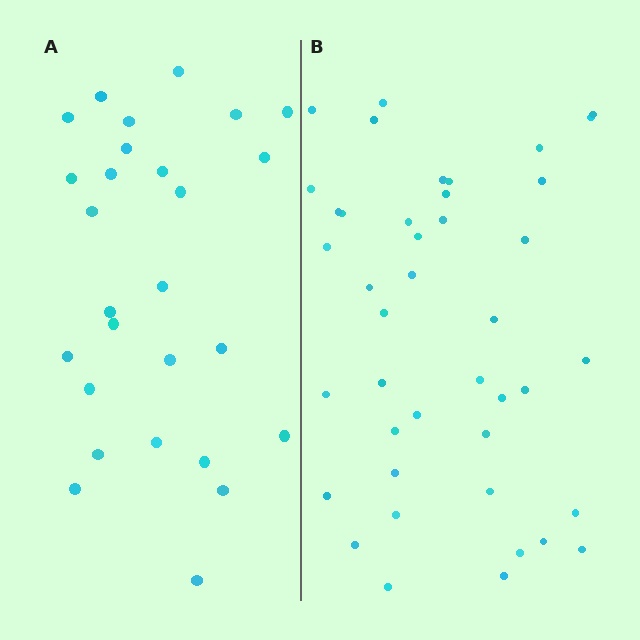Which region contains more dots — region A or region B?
Region B (the right region) has more dots.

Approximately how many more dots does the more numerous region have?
Region B has approximately 15 more dots than region A.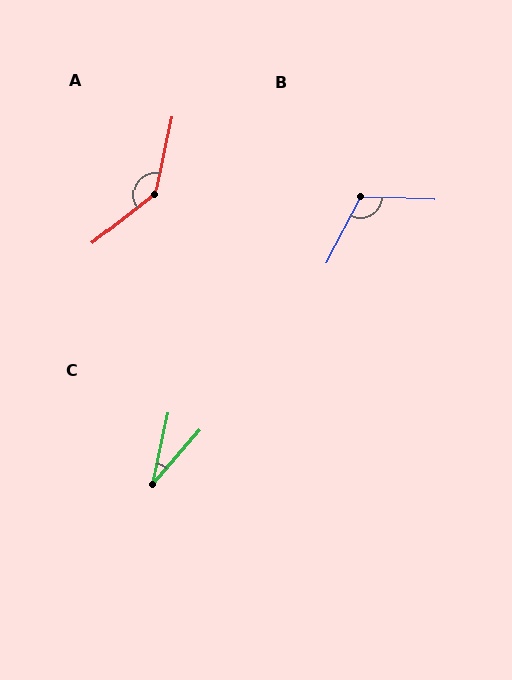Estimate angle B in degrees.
Approximately 116 degrees.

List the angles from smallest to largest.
C (29°), B (116°), A (141°).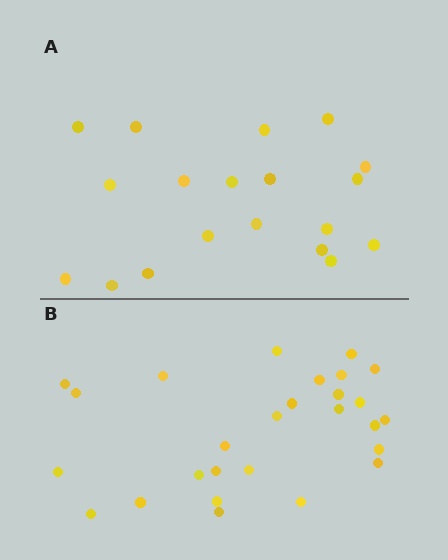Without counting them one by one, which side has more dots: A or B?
Region B (the bottom region) has more dots.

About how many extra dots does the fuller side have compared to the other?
Region B has roughly 8 or so more dots than region A.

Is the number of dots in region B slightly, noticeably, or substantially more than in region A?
Region B has noticeably more, but not dramatically so. The ratio is roughly 1.4 to 1.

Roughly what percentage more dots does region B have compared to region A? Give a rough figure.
About 40% more.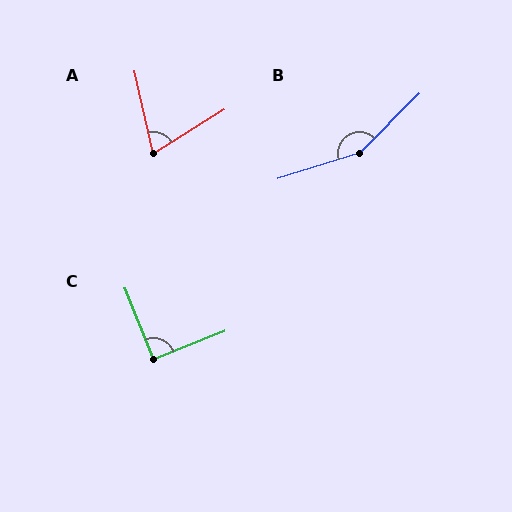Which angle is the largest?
B, at approximately 152 degrees.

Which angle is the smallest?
A, at approximately 70 degrees.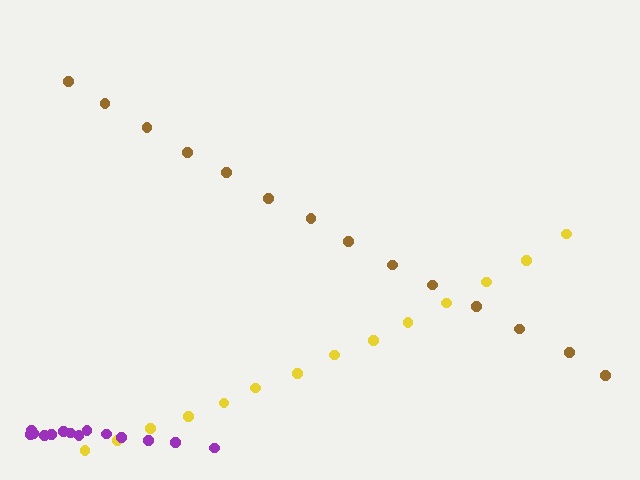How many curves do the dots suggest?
There are 3 distinct paths.